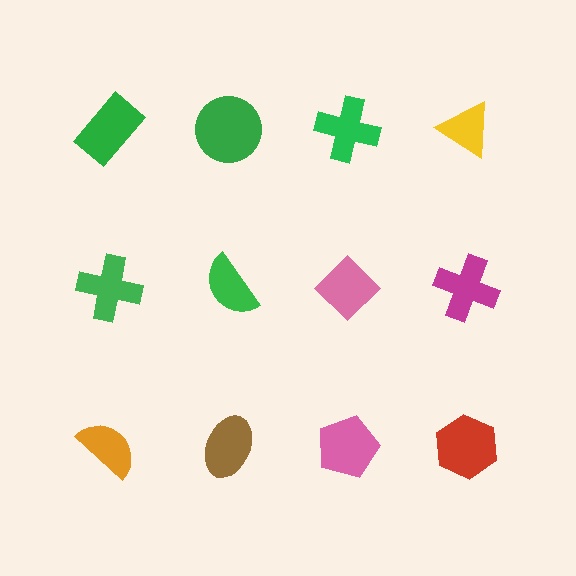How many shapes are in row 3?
4 shapes.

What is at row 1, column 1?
A green rectangle.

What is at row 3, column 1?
An orange semicircle.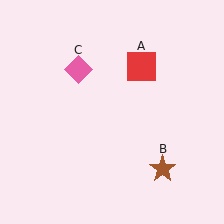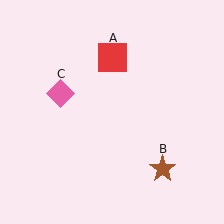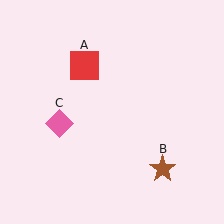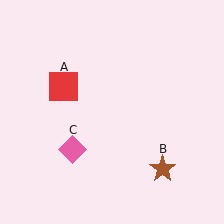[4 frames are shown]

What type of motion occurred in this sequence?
The red square (object A), pink diamond (object C) rotated counterclockwise around the center of the scene.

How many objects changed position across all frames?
2 objects changed position: red square (object A), pink diamond (object C).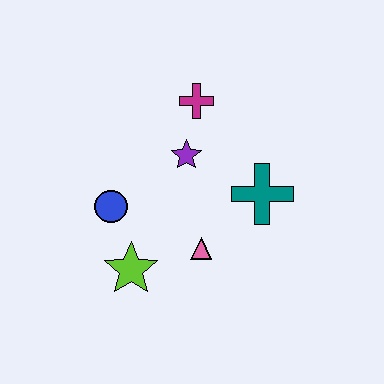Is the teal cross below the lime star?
No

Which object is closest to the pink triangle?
The lime star is closest to the pink triangle.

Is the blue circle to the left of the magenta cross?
Yes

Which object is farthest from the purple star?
The lime star is farthest from the purple star.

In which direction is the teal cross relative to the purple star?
The teal cross is to the right of the purple star.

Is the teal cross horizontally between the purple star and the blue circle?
No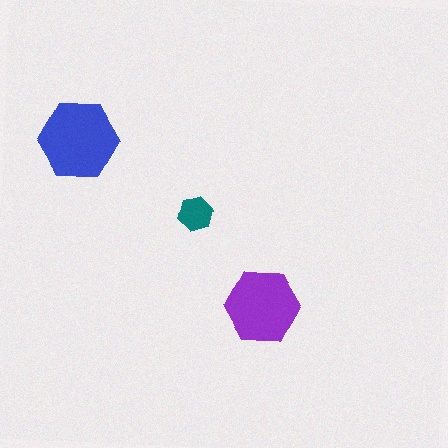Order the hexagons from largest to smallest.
the blue one, the purple one, the teal one.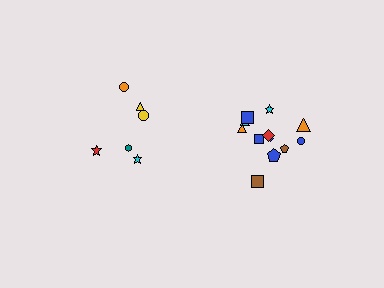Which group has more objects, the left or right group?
The right group.